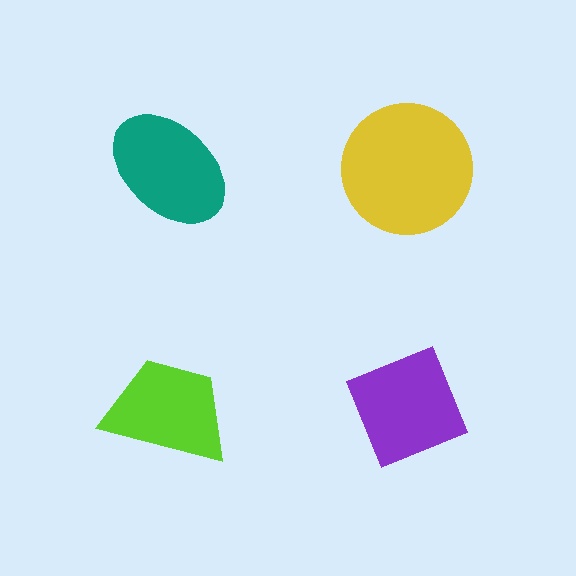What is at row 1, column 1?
A teal ellipse.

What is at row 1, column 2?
A yellow circle.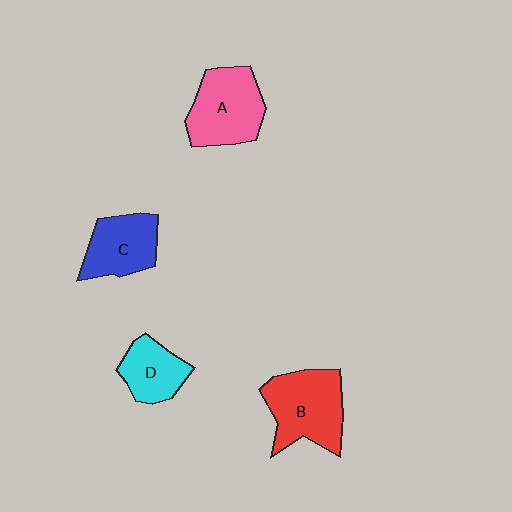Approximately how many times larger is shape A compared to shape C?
Approximately 1.3 times.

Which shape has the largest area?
Shape B (red).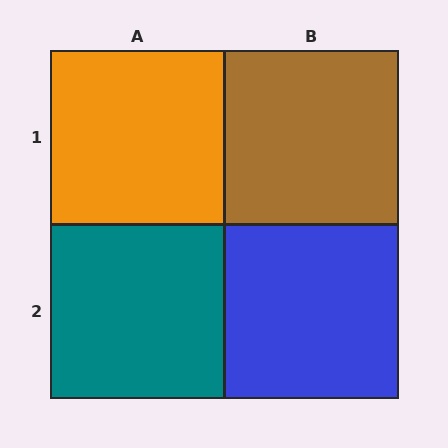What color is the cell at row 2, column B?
Blue.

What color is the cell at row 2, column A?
Teal.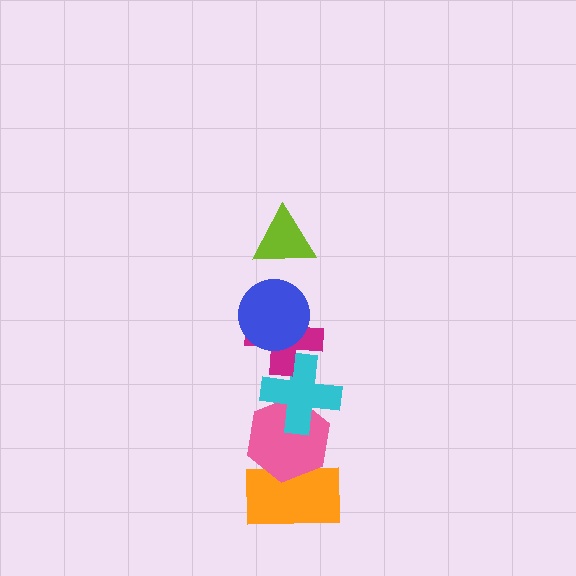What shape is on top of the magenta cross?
The blue circle is on top of the magenta cross.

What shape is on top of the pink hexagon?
The cyan cross is on top of the pink hexagon.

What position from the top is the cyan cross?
The cyan cross is 4th from the top.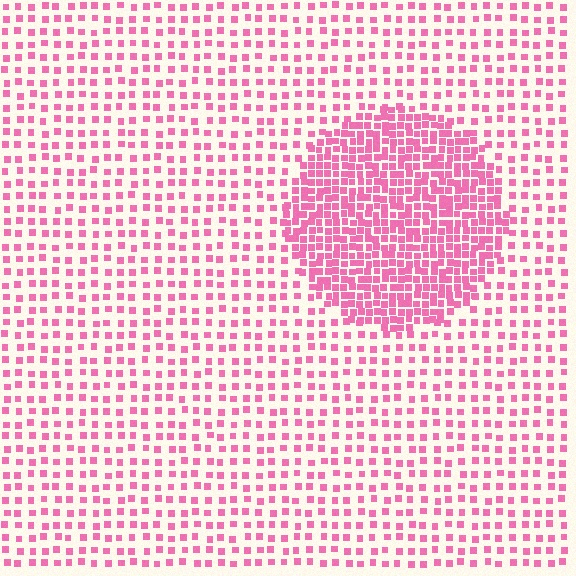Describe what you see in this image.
The image contains small pink elements arranged at two different densities. A circle-shaped region is visible where the elements are more densely packed than the surrounding area.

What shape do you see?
I see a circle.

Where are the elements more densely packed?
The elements are more densely packed inside the circle boundary.